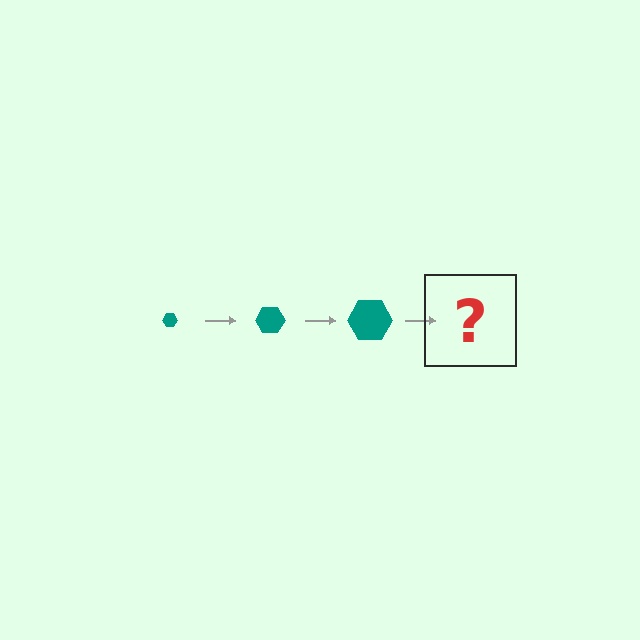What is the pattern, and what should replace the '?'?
The pattern is that the hexagon gets progressively larger each step. The '?' should be a teal hexagon, larger than the previous one.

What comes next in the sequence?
The next element should be a teal hexagon, larger than the previous one.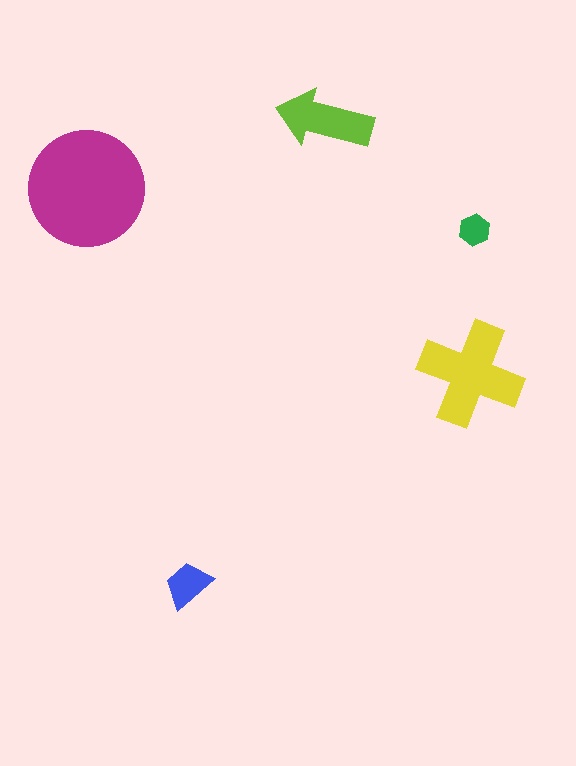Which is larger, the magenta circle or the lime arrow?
The magenta circle.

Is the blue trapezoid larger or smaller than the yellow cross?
Smaller.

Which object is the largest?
The magenta circle.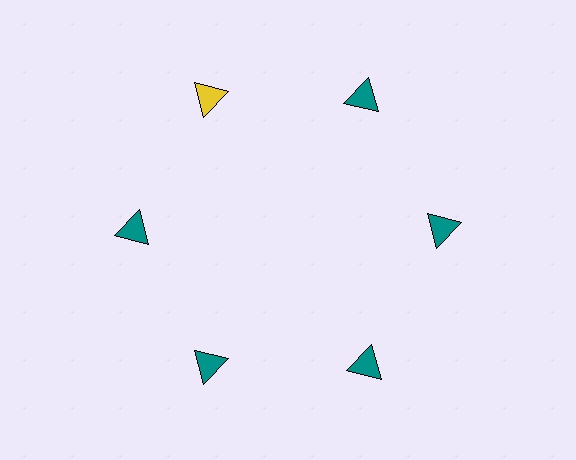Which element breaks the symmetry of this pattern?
The yellow triangle at roughly the 11 o'clock position breaks the symmetry. All other shapes are teal triangles.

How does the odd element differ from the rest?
It has a different color: yellow instead of teal.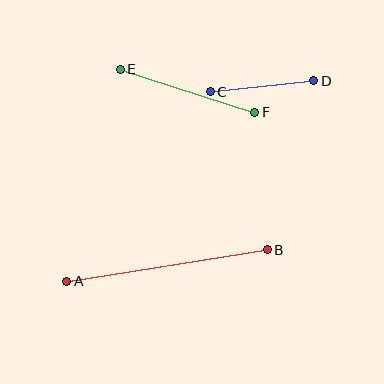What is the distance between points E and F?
The distance is approximately 141 pixels.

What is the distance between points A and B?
The distance is approximately 203 pixels.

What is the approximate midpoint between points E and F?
The midpoint is at approximately (188, 91) pixels.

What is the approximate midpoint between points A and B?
The midpoint is at approximately (167, 266) pixels.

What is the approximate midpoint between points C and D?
The midpoint is at approximately (262, 86) pixels.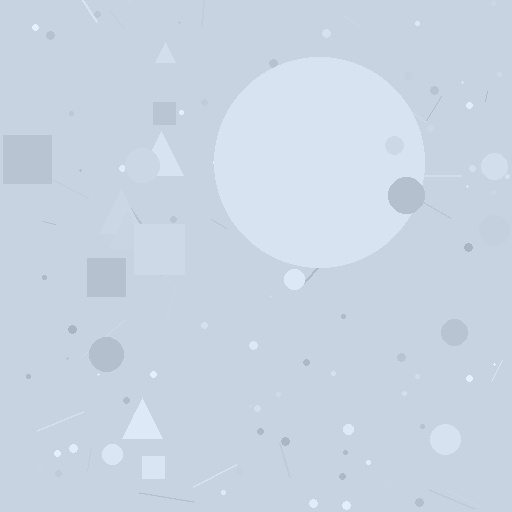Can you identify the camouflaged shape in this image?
The camouflaged shape is a circle.